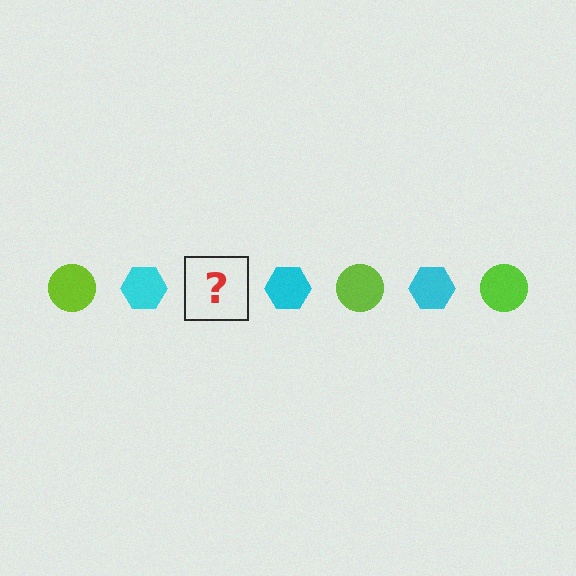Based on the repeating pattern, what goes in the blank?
The blank should be a lime circle.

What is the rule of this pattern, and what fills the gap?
The rule is that the pattern alternates between lime circle and cyan hexagon. The gap should be filled with a lime circle.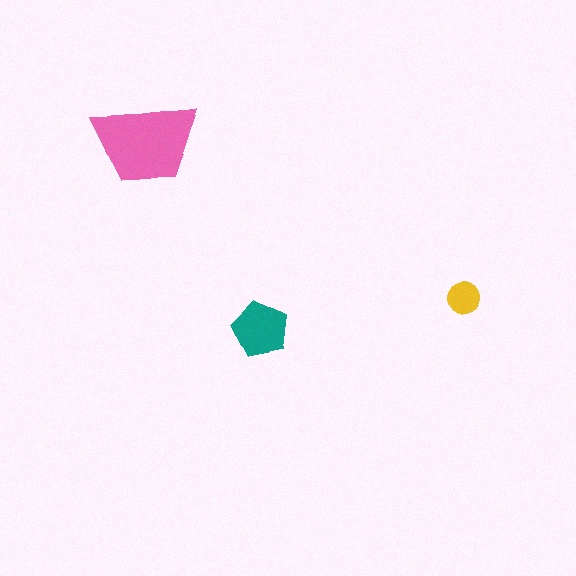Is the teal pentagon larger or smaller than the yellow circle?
Larger.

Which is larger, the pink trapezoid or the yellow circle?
The pink trapezoid.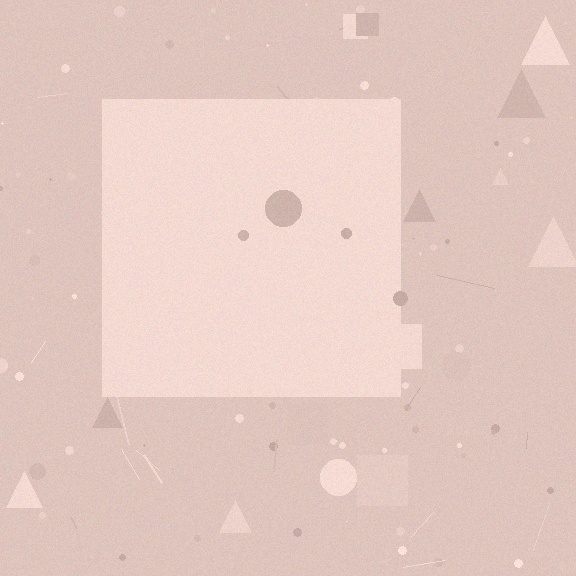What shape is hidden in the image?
A square is hidden in the image.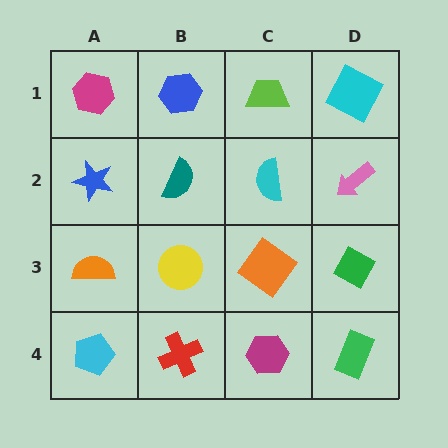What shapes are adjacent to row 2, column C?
A lime trapezoid (row 1, column C), an orange diamond (row 3, column C), a teal semicircle (row 2, column B), a pink arrow (row 2, column D).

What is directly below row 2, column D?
A green diamond.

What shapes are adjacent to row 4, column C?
An orange diamond (row 3, column C), a red cross (row 4, column B), a green rectangle (row 4, column D).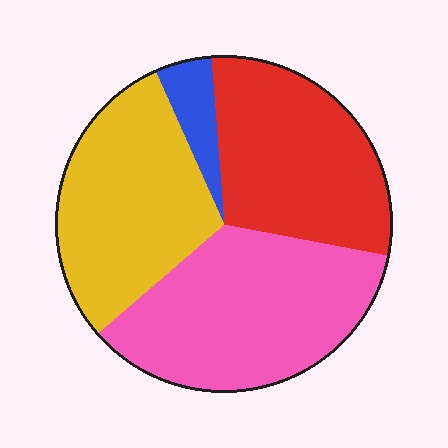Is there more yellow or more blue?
Yellow.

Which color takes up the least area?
Blue, at roughly 5%.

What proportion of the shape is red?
Red takes up between a quarter and a half of the shape.